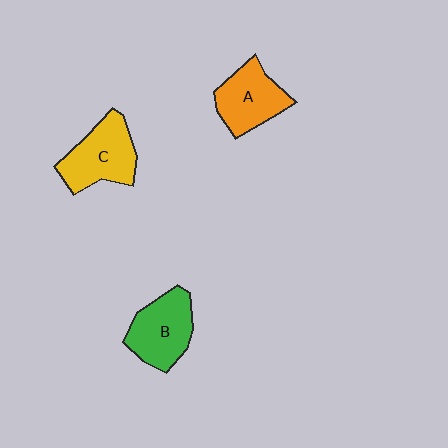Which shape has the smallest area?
Shape A (orange).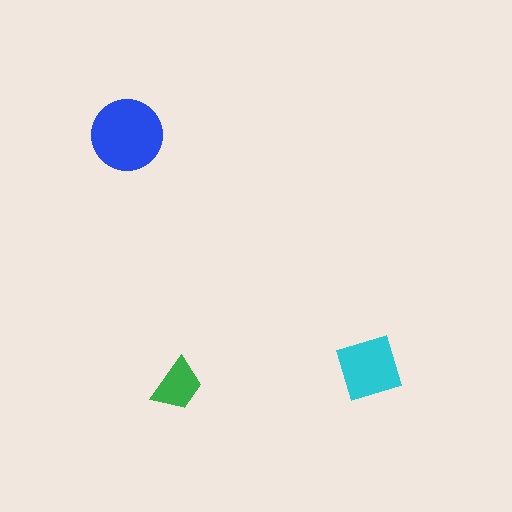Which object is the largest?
The blue circle.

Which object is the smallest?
The green trapezoid.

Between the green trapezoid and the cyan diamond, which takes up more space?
The cyan diamond.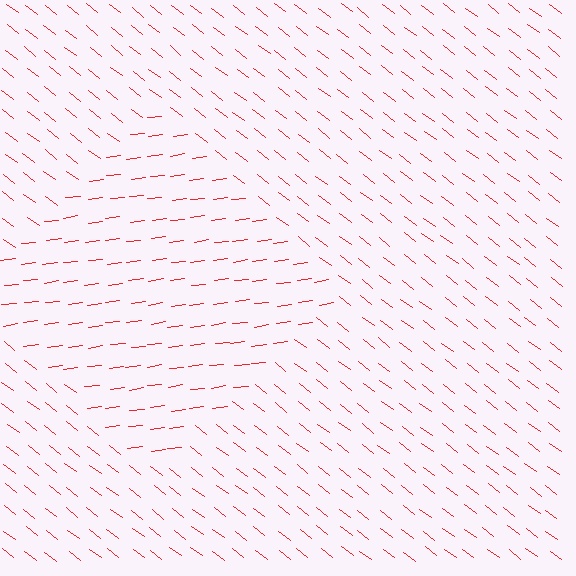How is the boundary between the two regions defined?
The boundary is defined purely by a change in line orientation (approximately 45 degrees difference). All lines are the same color and thickness.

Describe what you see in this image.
The image is filled with small red line segments. A diamond region in the image has lines oriented differently from the surrounding lines, creating a visible texture boundary.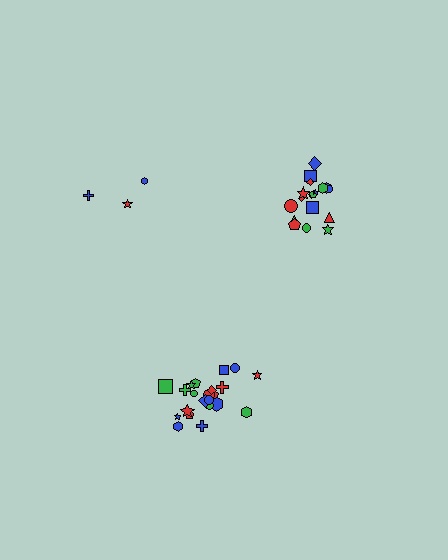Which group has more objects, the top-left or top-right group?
The top-right group.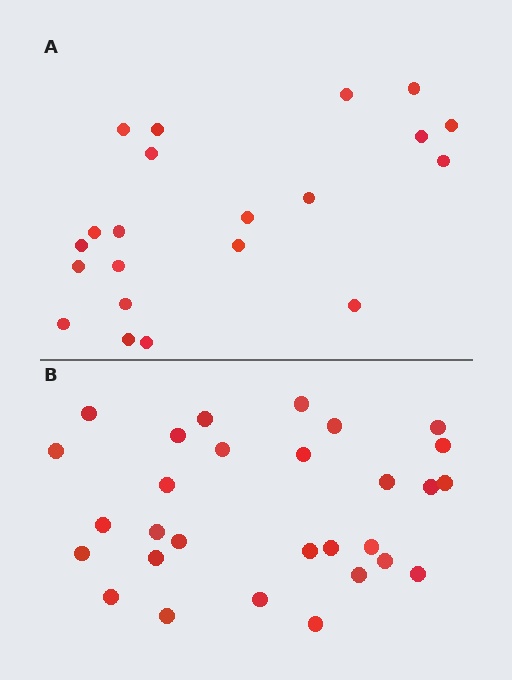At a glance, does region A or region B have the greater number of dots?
Region B (the bottom region) has more dots.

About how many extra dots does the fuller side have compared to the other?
Region B has roughly 8 or so more dots than region A.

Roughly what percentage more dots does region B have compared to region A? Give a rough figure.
About 40% more.